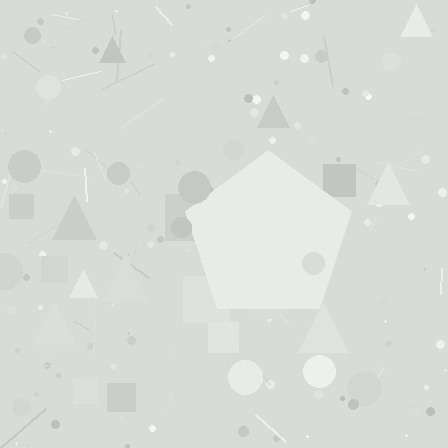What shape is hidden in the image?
A pentagon is hidden in the image.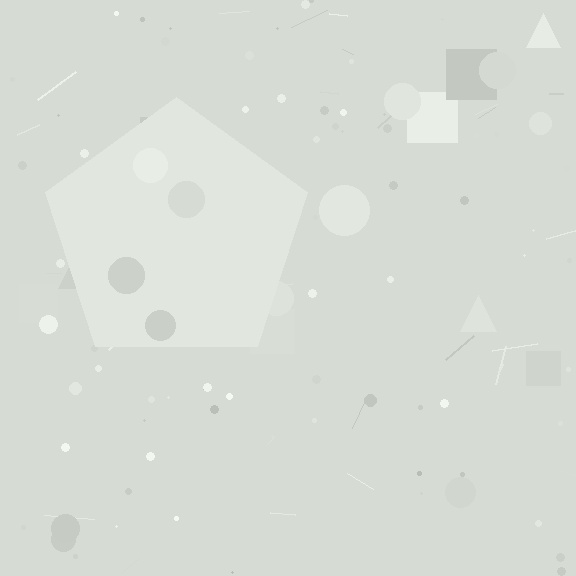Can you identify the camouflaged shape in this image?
The camouflaged shape is a pentagon.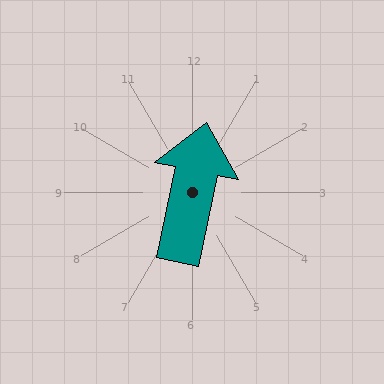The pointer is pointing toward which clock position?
Roughly 12 o'clock.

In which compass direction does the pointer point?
North.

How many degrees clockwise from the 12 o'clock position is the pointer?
Approximately 11 degrees.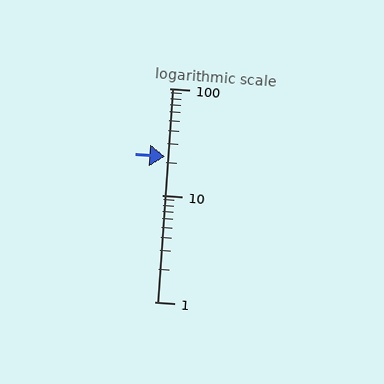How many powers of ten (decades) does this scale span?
The scale spans 2 decades, from 1 to 100.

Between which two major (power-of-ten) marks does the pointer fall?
The pointer is between 10 and 100.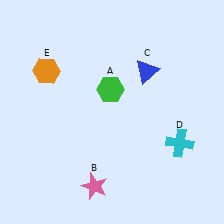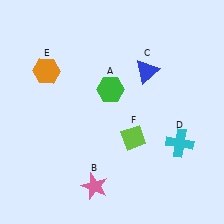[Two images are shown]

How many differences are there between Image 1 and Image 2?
There is 1 difference between the two images.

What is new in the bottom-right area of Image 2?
A lime diamond (F) was added in the bottom-right area of Image 2.